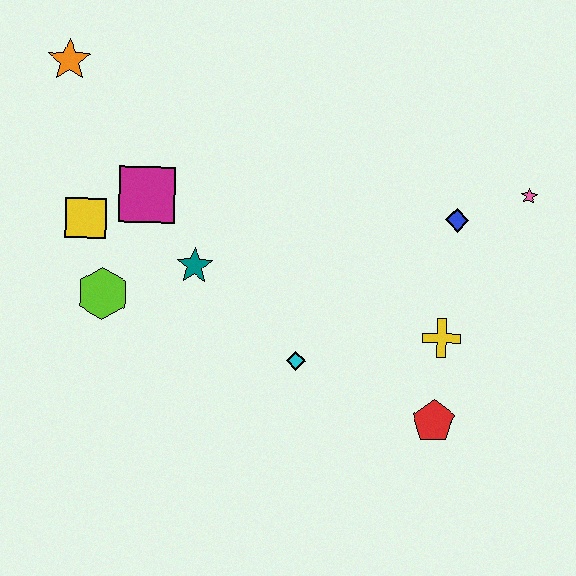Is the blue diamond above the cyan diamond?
Yes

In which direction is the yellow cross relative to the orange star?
The yellow cross is to the right of the orange star.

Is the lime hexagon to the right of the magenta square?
No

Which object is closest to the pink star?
The blue diamond is closest to the pink star.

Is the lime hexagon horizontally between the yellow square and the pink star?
Yes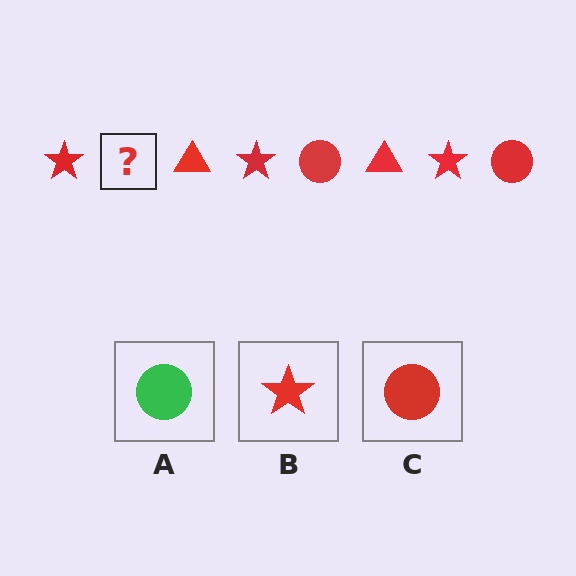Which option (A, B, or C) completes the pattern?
C.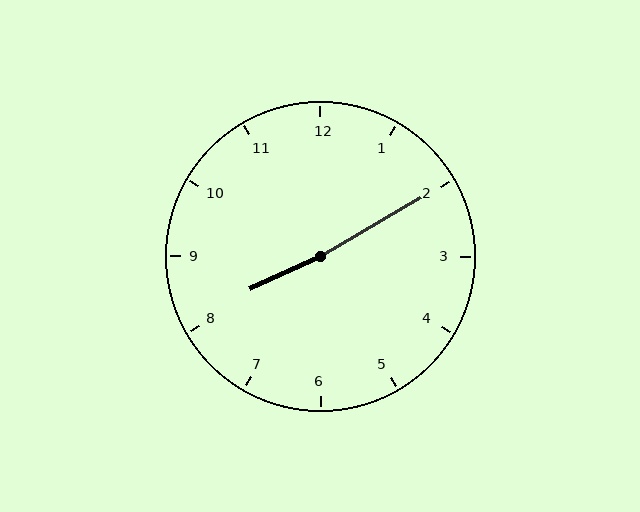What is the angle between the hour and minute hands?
Approximately 175 degrees.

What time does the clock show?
8:10.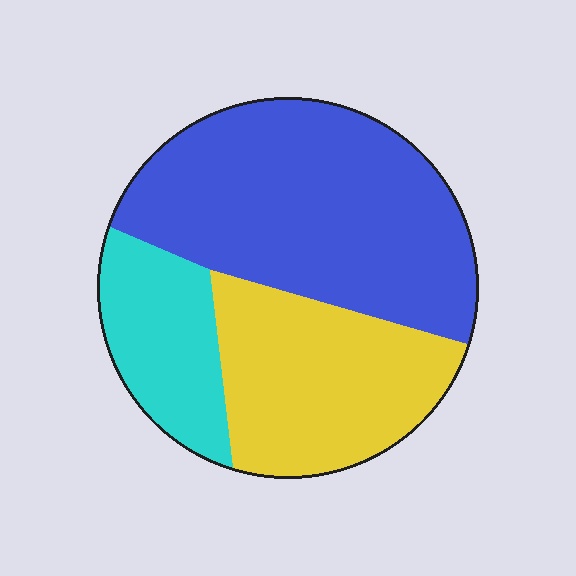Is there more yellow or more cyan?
Yellow.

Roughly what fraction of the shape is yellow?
Yellow covers 31% of the shape.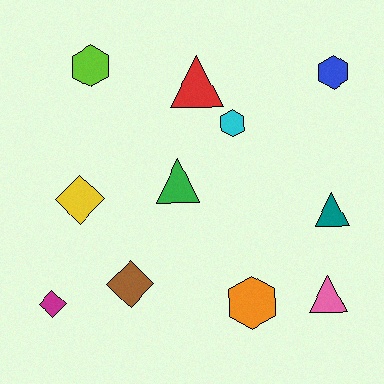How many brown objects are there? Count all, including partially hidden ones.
There is 1 brown object.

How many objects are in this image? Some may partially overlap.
There are 11 objects.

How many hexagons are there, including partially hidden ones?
There are 4 hexagons.